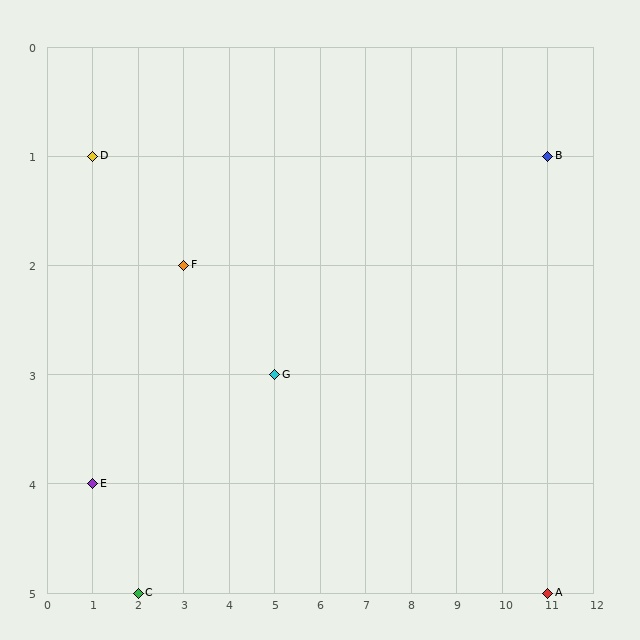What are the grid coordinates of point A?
Point A is at grid coordinates (11, 5).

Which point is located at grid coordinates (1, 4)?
Point E is at (1, 4).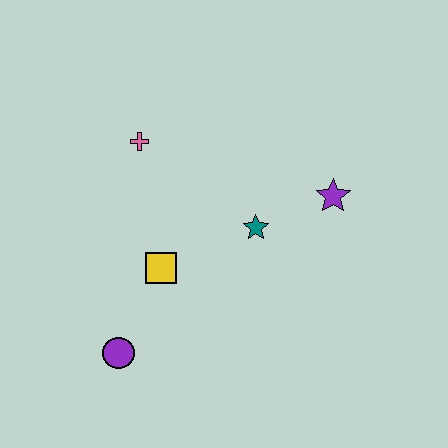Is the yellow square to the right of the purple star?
No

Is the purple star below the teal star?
No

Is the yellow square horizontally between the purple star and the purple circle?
Yes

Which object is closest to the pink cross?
The yellow square is closest to the pink cross.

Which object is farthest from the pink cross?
The purple circle is farthest from the pink cross.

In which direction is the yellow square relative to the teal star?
The yellow square is to the left of the teal star.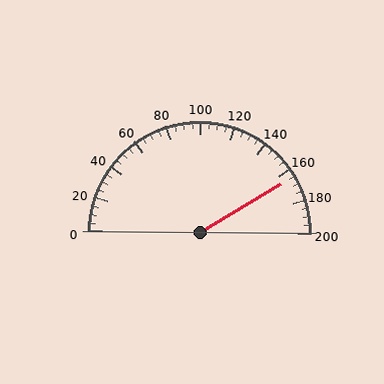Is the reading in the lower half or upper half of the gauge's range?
The reading is in the upper half of the range (0 to 200).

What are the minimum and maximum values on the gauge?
The gauge ranges from 0 to 200.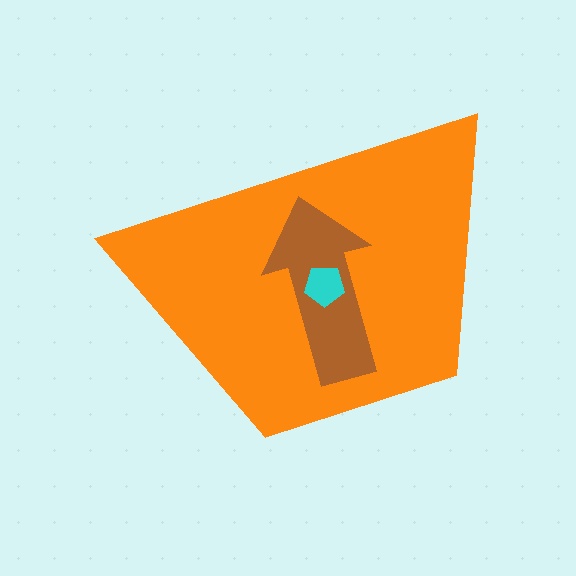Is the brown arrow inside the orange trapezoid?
Yes.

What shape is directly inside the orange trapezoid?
The brown arrow.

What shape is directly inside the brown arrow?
The cyan pentagon.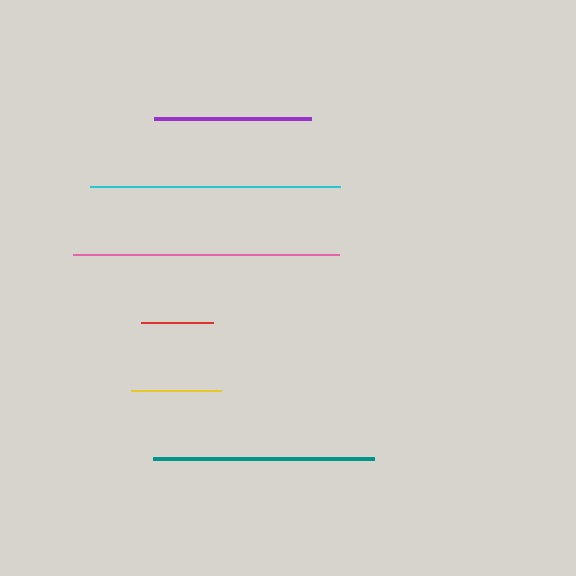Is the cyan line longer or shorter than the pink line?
The pink line is longer than the cyan line.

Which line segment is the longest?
The pink line is the longest at approximately 266 pixels.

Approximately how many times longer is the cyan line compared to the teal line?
The cyan line is approximately 1.1 times the length of the teal line.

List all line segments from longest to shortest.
From longest to shortest: pink, cyan, teal, purple, yellow, red.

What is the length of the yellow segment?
The yellow segment is approximately 90 pixels long.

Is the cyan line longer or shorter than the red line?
The cyan line is longer than the red line.